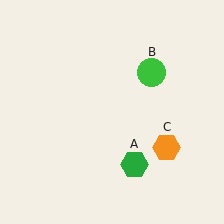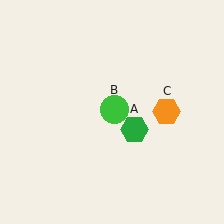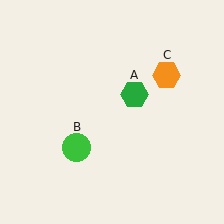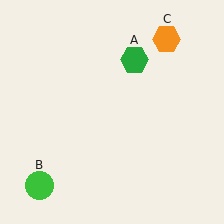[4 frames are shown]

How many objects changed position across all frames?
3 objects changed position: green hexagon (object A), green circle (object B), orange hexagon (object C).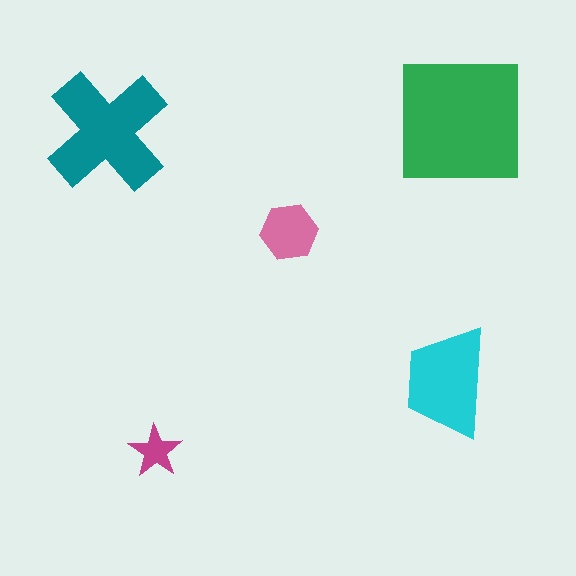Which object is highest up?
The green square is topmost.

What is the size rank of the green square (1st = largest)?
1st.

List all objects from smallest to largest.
The magenta star, the pink hexagon, the cyan trapezoid, the teal cross, the green square.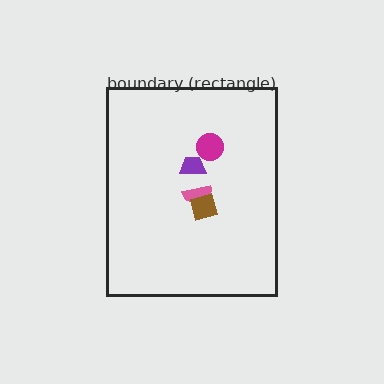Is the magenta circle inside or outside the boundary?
Inside.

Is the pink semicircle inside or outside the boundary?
Inside.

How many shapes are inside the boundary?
4 inside, 0 outside.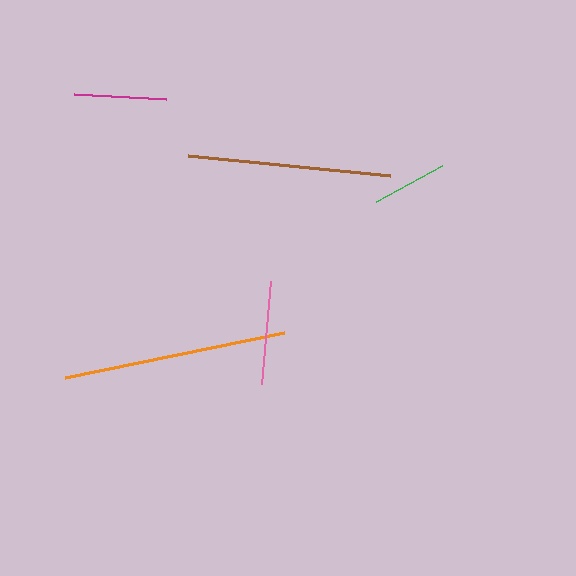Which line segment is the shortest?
The green line is the shortest at approximately 75 pixels.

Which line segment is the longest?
The orange line is the longest at approximately 224 pixels.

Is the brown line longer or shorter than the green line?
The brown line is longer than the green line.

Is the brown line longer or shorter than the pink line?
The brown line is longer than the pink line.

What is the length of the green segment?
The green segment is approximately 75 pixels long.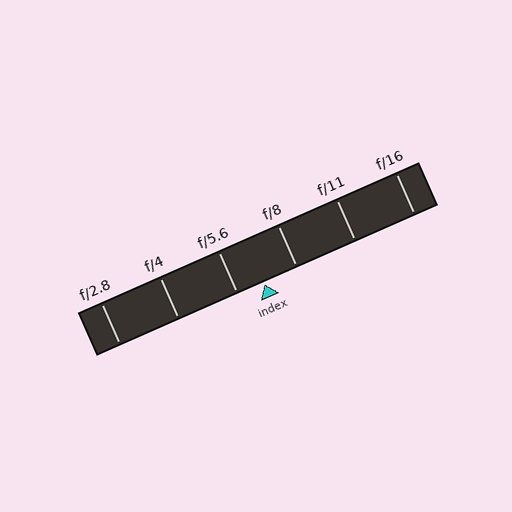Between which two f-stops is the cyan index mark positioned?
The index mark is between f/5.6 and f/8.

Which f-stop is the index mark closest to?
The index mark is closest to f/5.6.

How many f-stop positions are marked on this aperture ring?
There are 6 f-stop positions marked.